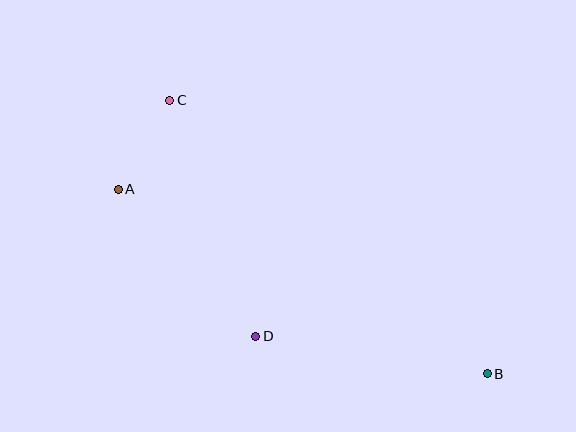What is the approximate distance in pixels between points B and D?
The distance between B and D is approximately 235 pixels.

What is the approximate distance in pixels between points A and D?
The distance between A and D is approximately 201 pixels.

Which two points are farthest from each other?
Points B and C are farthest from each other.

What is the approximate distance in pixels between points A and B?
The distance between A and B is approximately 413 pixels.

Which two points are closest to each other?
Points A and C are closest to each other.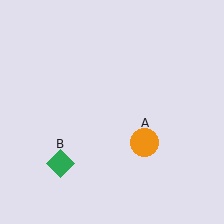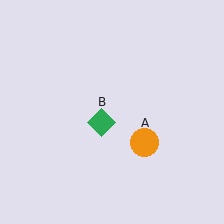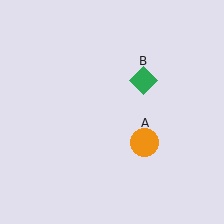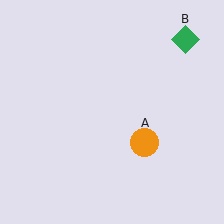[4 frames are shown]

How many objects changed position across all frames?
1 object changed position: green diamond (object B).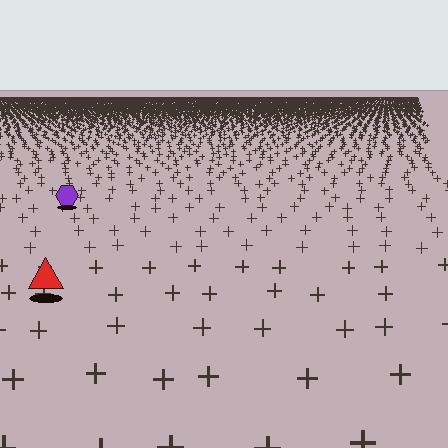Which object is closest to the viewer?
The red triangle is closest. The texture marks near it are larger and more spread out.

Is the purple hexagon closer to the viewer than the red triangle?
No. The red triangle is closer — you can tell from the texture gradient: the ground texture is coarser near it.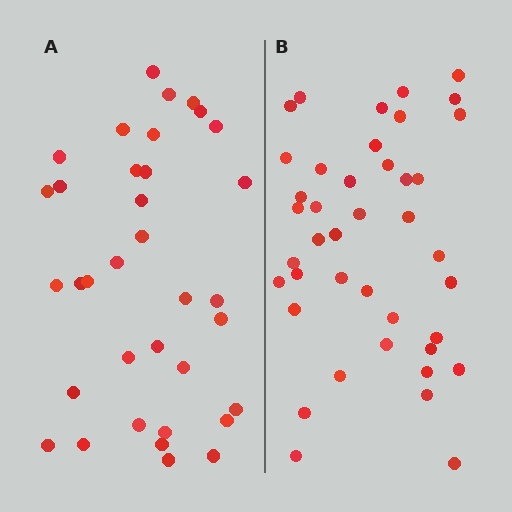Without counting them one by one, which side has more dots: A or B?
Region B (the right region) has more dots.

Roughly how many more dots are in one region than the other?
Region B has about 6 more dots than region A.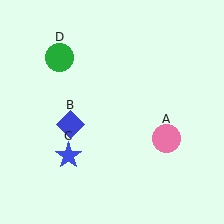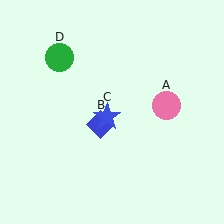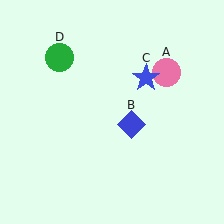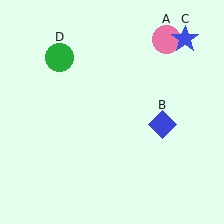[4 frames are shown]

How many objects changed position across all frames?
3 objects changed position: pink circle (object A), blue diamond (object B), blue star (object C).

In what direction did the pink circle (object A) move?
The pink circle (object A) moved up.